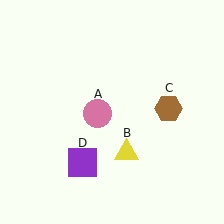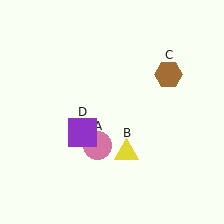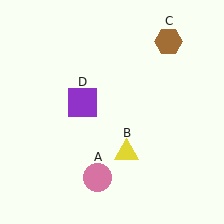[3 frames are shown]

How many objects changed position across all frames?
3 objects changed position: pink circle (object A), brown hexagon (object C), purple square (object D).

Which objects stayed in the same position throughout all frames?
Yellow triangle (object B) remained stationary.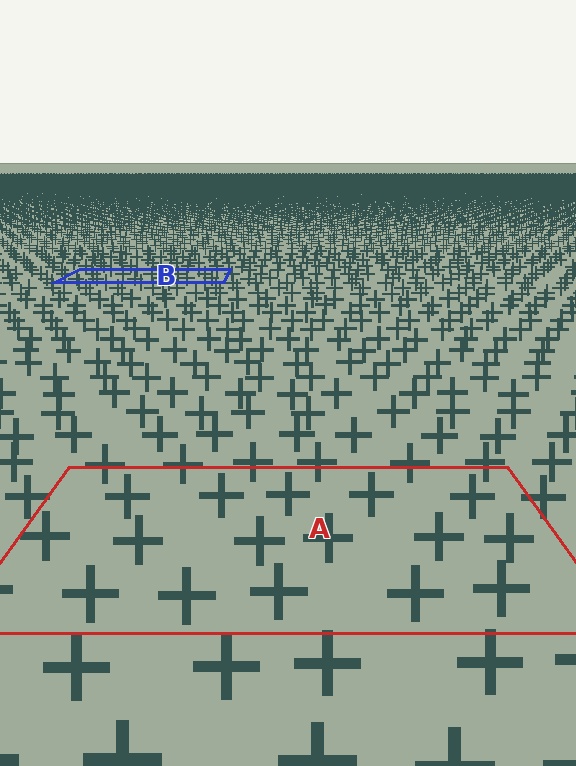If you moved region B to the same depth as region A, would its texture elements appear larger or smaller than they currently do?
They would appear larger. At a closer depth, the same texture elements are projected at a bigger on-screen size.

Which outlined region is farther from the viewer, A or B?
Region B is farther from the viewer — the texture elements inside it appear smaller and more densely packed.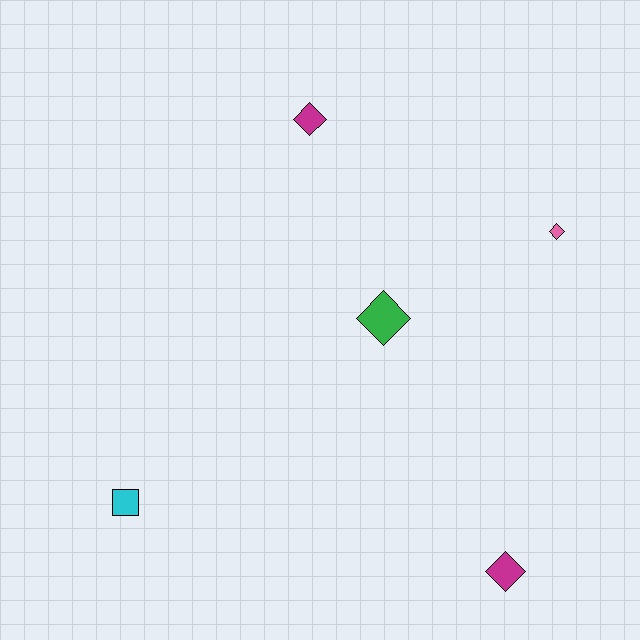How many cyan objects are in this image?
There is 1 cyan object.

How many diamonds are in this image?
There are 4 diamonds.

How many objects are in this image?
There are 5 objects.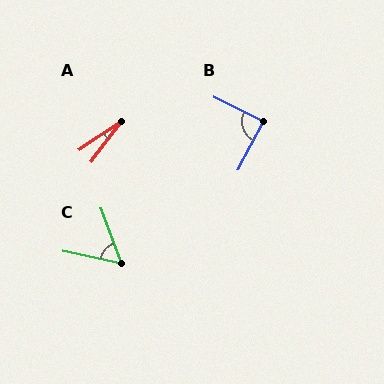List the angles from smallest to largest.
A (19°), C (58°), B (89°).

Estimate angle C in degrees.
Approximately 58 degrees.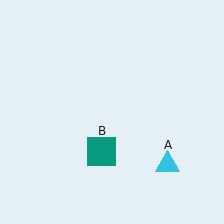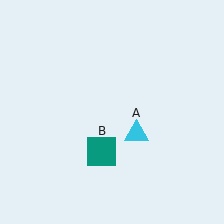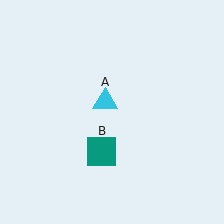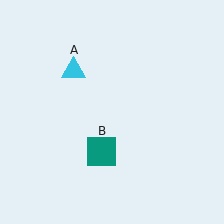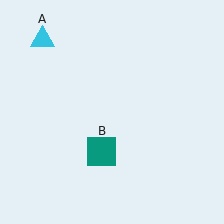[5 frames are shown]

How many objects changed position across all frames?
1 object changed position: cyan triangle (object A).